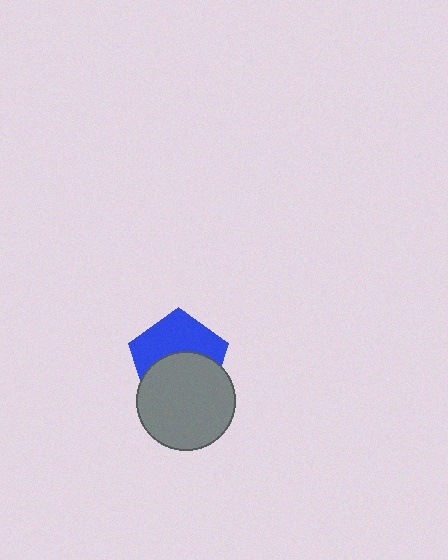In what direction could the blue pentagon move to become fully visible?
The blue pentagon could move up. That would shift it out from behind the gray circle entirely.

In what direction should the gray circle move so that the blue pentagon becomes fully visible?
The gray circle should move down. That is the shortest direction to clear the overlap and leave the blue pentagon fully visible.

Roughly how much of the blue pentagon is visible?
About half of it is visible (roughly 49%).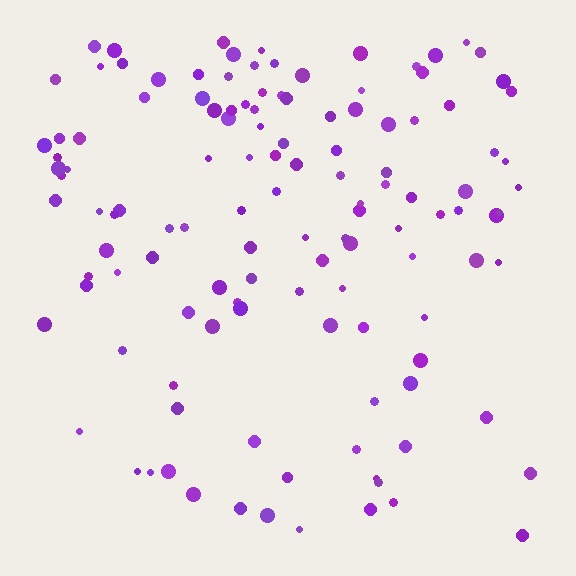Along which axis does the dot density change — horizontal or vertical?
Vertical.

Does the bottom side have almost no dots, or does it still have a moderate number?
Still a moderate number, just noticeably fewer than the top.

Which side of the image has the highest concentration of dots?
The top.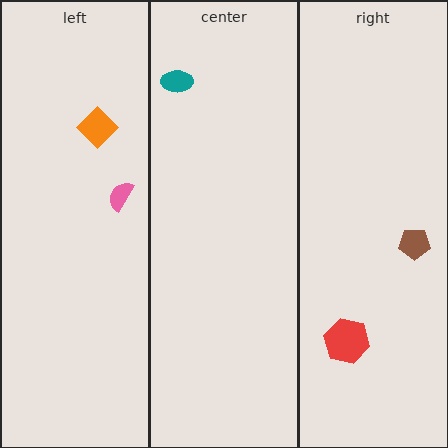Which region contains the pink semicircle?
The left region.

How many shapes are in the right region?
2.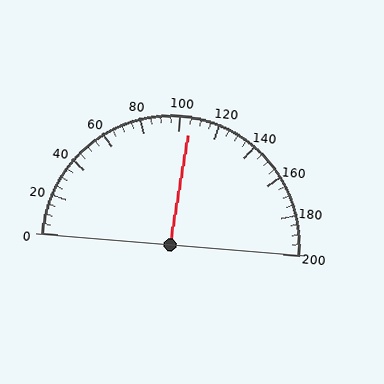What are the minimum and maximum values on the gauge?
The gauge ranges from 0 to 200.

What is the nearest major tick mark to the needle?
The nearest major tick mark is 100.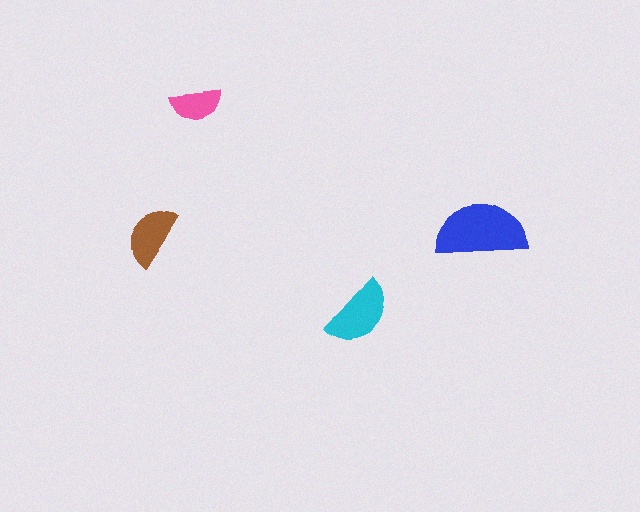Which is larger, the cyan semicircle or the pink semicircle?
The cyan one.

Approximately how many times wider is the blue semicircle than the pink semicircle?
About 2 times wider.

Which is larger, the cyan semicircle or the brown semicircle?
The cyan one.